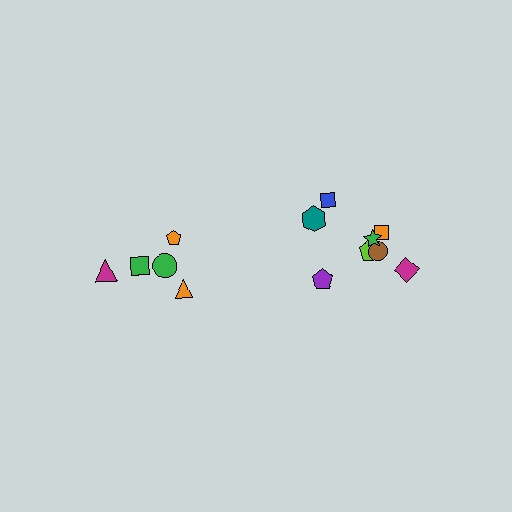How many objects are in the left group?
There are 5 objects.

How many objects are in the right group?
There are 8 objects.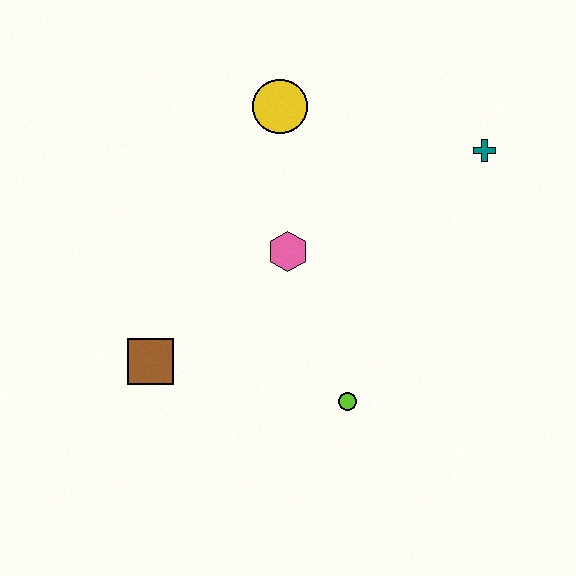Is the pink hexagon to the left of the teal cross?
Yes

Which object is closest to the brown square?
The pink hexagon is closest to the brown square.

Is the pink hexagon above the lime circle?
Yes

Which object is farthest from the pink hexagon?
The teal cross is farthest from the pink hexagon.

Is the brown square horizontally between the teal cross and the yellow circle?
No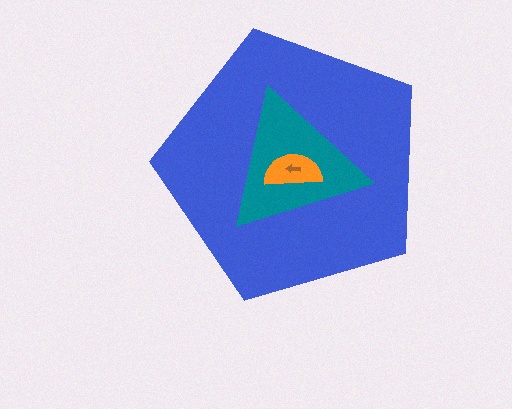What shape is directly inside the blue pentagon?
The teal triangle.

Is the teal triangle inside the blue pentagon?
Yes.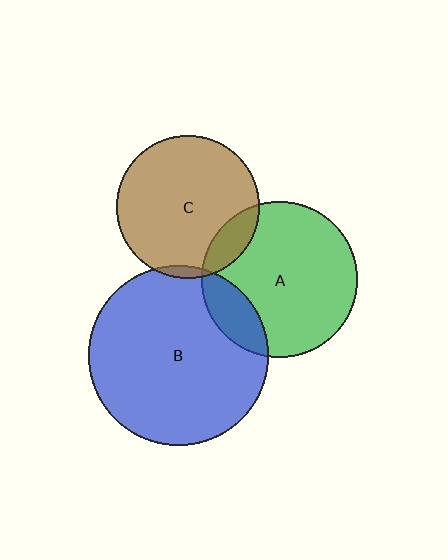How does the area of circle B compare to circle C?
Approximately 1.6 times.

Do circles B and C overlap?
Yes.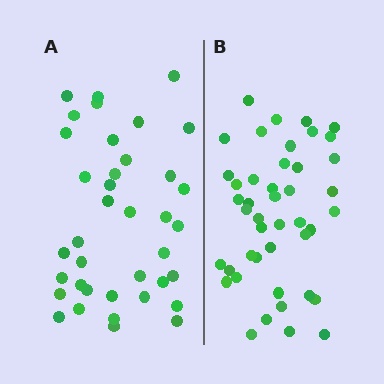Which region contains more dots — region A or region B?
Region B (the right region) has more dots.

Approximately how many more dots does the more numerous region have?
Region B has about 6 more dots than region A.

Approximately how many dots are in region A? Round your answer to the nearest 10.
About 40 dots. (The exact count is 38, which rounds to 40.)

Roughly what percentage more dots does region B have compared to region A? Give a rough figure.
About 15% more.